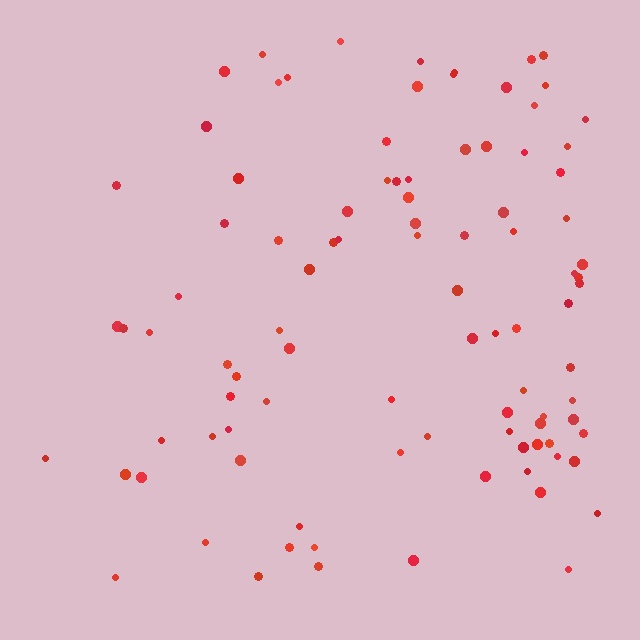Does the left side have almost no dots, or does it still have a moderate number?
Still a moderate number, just noticeably fewer than the right.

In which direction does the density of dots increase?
From left to right, with the right side densest.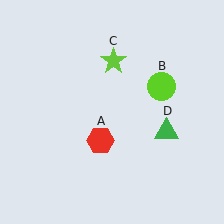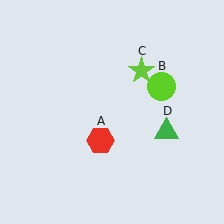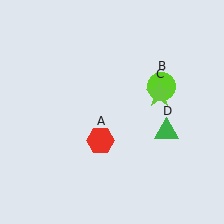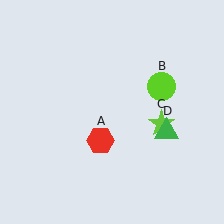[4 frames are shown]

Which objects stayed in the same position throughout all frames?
Red hexagon (object A) and lime circle (object B) and green triangle (object D) remained stationary.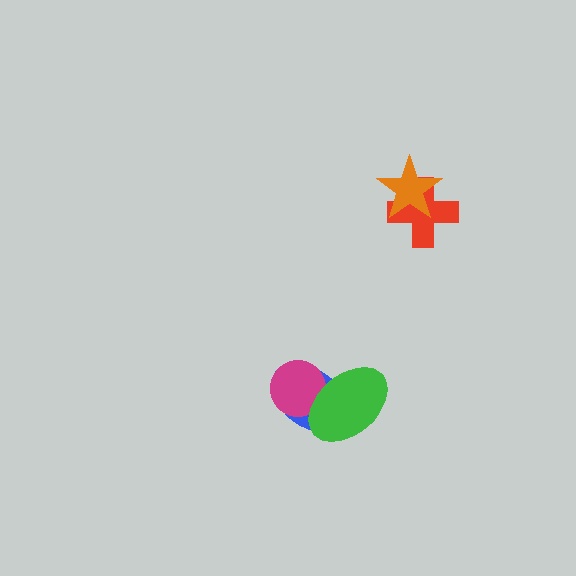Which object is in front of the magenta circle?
The green ellipse is in front of the magenta circle.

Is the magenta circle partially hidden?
Yes, it is partially covered by another shape.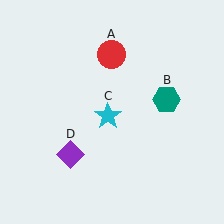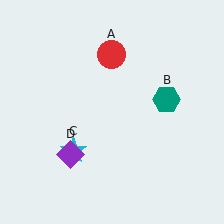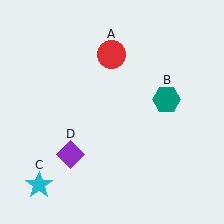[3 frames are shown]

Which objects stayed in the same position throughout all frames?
Red circle (object A) and teal hexagon (object B) and purple diamond (object D) remained stationary.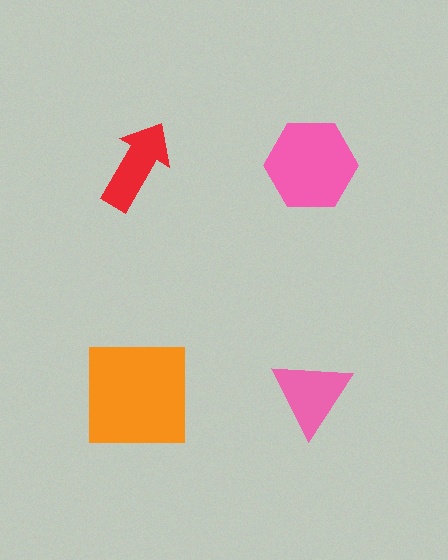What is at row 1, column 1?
A red arrow.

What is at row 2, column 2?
A pink triangle.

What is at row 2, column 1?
An orange square.